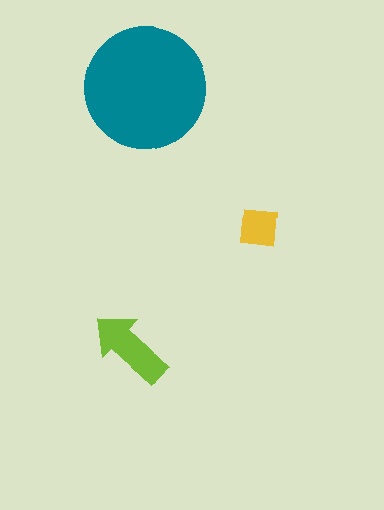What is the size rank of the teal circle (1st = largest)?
1st.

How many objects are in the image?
There are 3 objects in the image.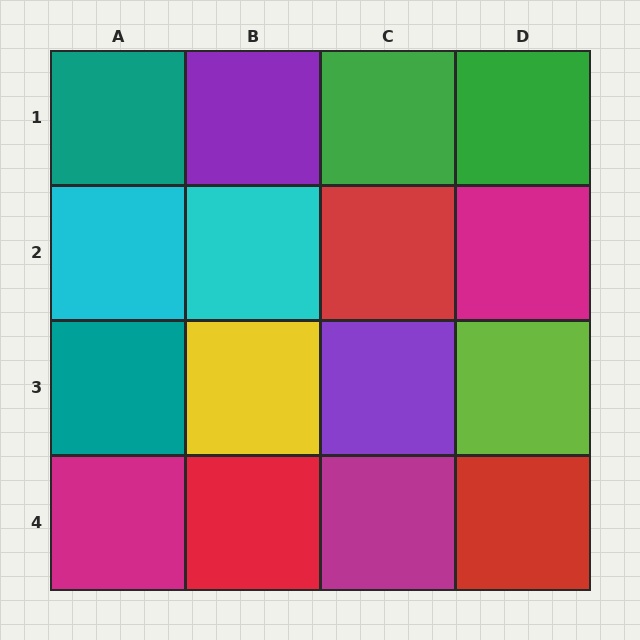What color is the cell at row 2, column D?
Magenta.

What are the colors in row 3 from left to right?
Teal, yellow, purple, lime.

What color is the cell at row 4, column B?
Red.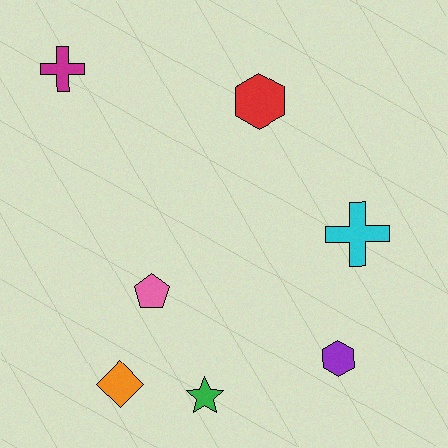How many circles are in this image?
There are no circles.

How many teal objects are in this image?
There are no teal objects.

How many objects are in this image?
There are 7 objects.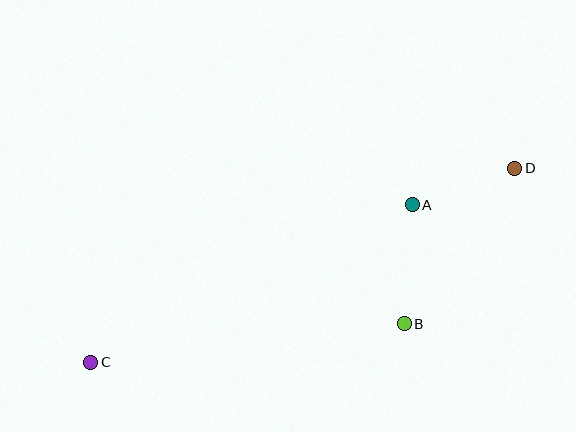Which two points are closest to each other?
Points A and D are closest to each other.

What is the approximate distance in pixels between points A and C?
The distance between A and C is approximately 358 pixels.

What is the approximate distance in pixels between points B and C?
The distance between B and C is approximately 316 pixels.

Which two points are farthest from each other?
Points C and D are farthest from each other.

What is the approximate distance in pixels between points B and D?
The distance between B and D is approximately 191 pixels.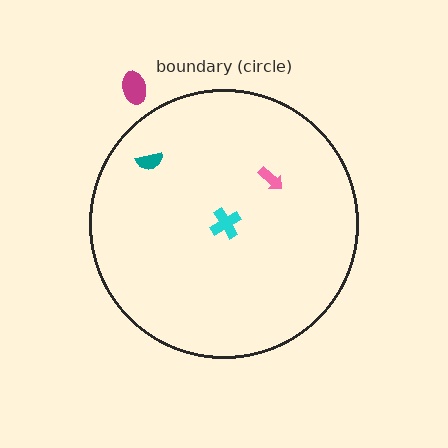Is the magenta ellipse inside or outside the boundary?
Outside.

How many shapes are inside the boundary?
3 inside, 1 outside.